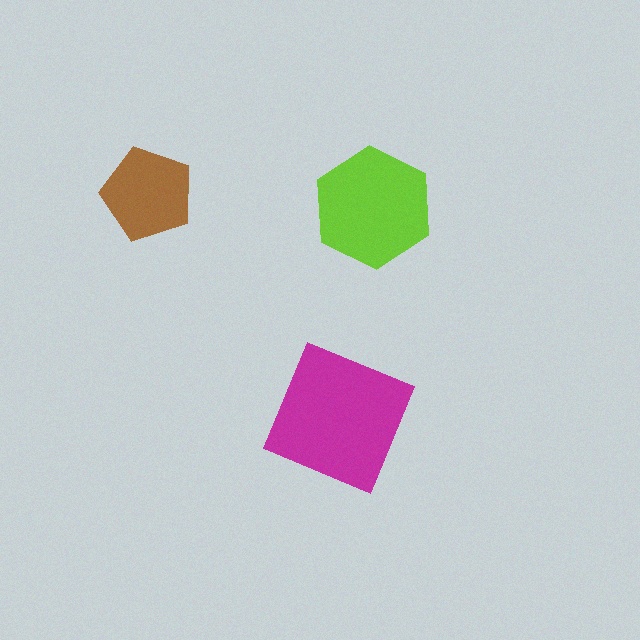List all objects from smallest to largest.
The brown pentagon, the lime hexagon, the magenta square.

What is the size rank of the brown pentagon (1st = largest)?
3rd.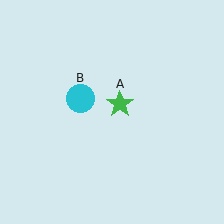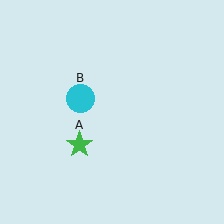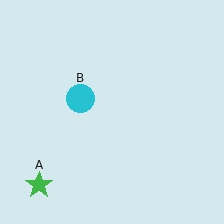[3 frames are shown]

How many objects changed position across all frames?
1 object changed position: green star (object A).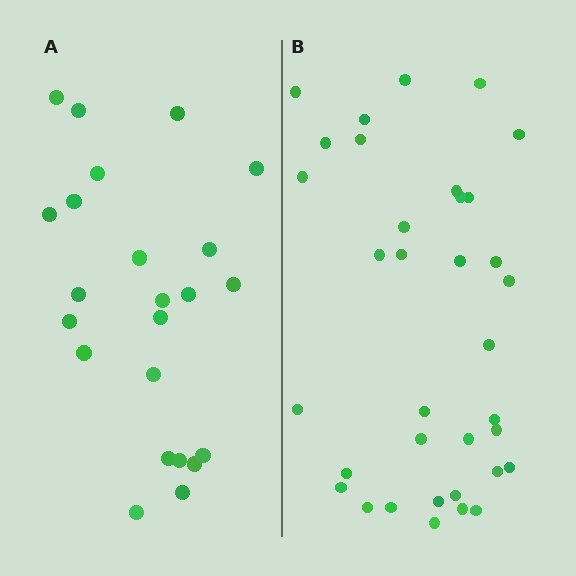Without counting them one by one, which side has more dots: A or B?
Region B (the right region) has more dots.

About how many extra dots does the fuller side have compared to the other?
Region B has roughly 12 or so more dots than region A.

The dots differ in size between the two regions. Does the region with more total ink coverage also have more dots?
No. Region A has more total ink coverage because its dots are larger, but region B actually contains more individual dots. Total area can be misleading — the number of items is what matters here.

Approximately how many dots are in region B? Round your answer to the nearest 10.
About 40 dots. (The exact count is 35, which rounds to 40.)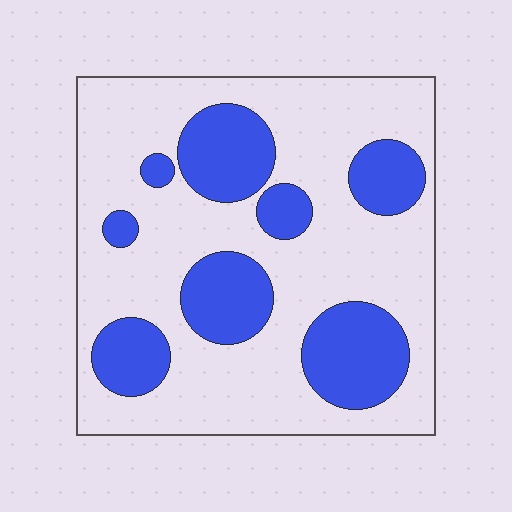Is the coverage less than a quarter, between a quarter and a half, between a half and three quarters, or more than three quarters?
Between a quarter and a half.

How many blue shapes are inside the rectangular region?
8.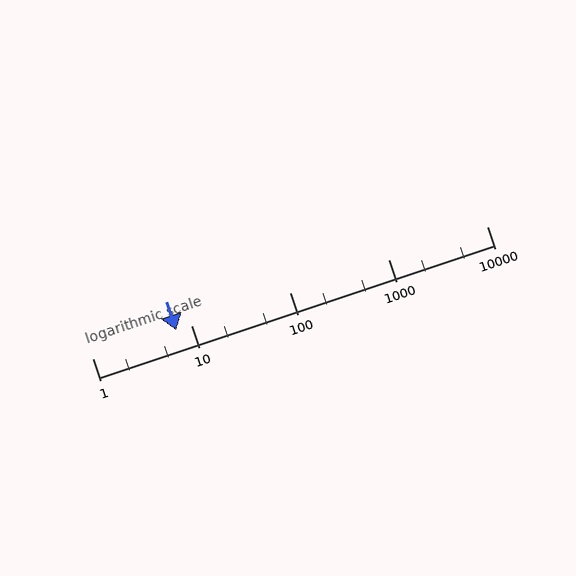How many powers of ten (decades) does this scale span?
The scale spans 4 decades, from 1 to 10000.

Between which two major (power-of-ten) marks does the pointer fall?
The pointer is between 1 and 10.